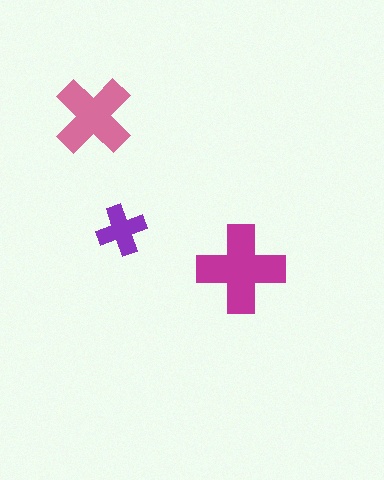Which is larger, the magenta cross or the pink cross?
The magenta one.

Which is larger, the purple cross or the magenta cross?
The magenta one.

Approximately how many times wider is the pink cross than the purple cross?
About 1.5 times wider.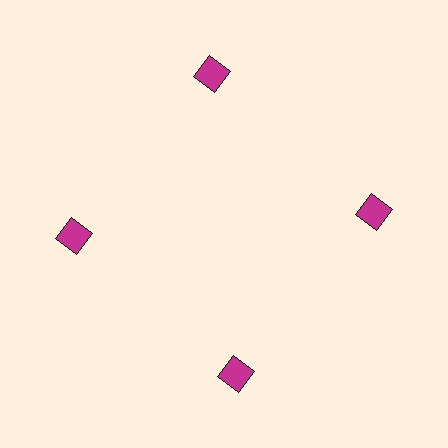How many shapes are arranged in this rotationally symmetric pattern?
There are 4 shapes, arranged in 4 groups of 1.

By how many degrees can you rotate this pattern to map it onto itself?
The pattern maps onto itself every 90 degrees of rotation.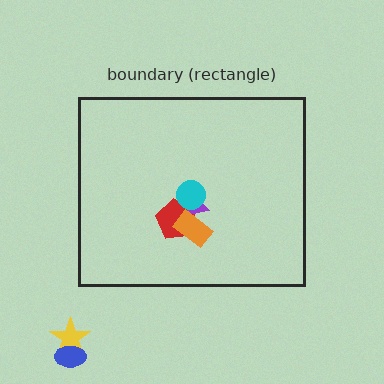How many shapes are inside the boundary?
4 inside, 2 outside.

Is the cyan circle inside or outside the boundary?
Inside.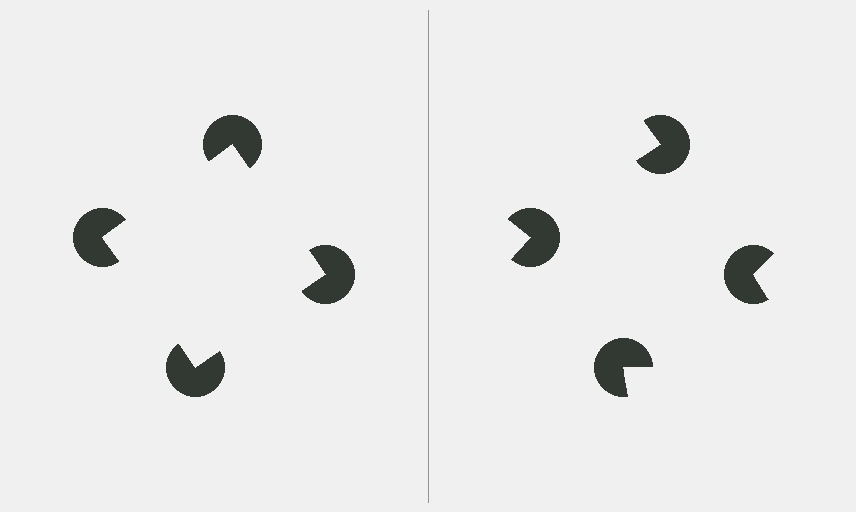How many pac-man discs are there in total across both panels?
8 — 4 on each side.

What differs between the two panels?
The pac-man discs are positioned identically on both sides; only the wedge orientations differ. On the left they align to a square; on the right they are misaligned.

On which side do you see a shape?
An illusory square appears on the left side. On the right side the wedge cuts are rotated, so no coherent shape forms.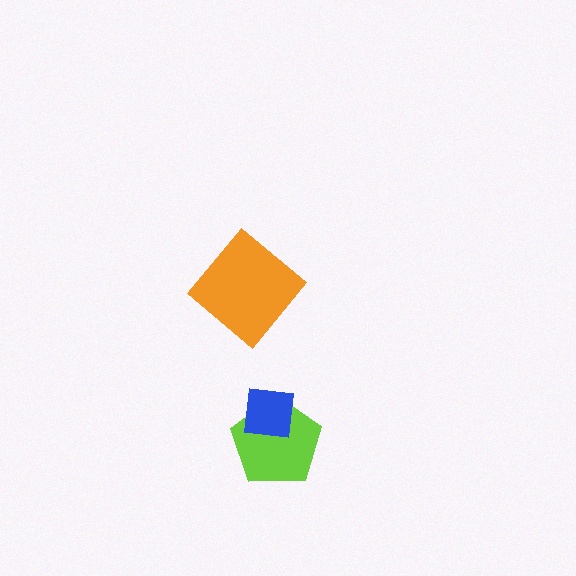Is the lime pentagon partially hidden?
Yes, it is partially covered by another shape.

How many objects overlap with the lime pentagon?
1 object overlaps with the lime pentagon.